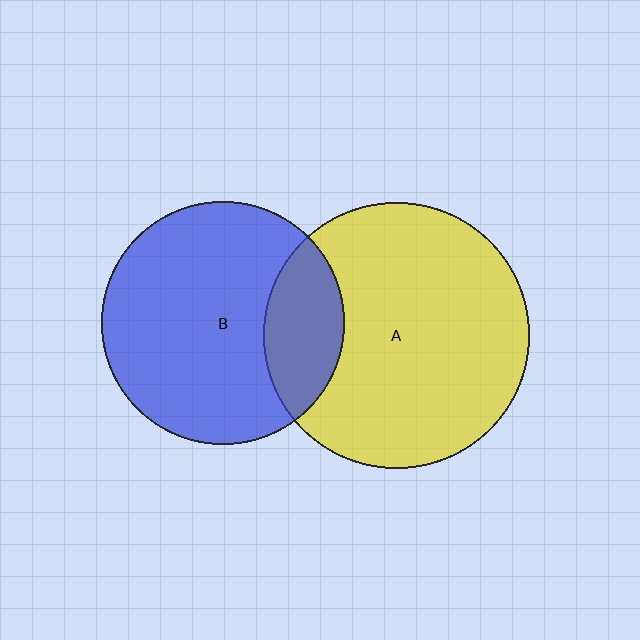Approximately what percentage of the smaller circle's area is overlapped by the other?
Approximately 20%.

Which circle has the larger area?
Circle A (yellow).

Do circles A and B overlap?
Yes.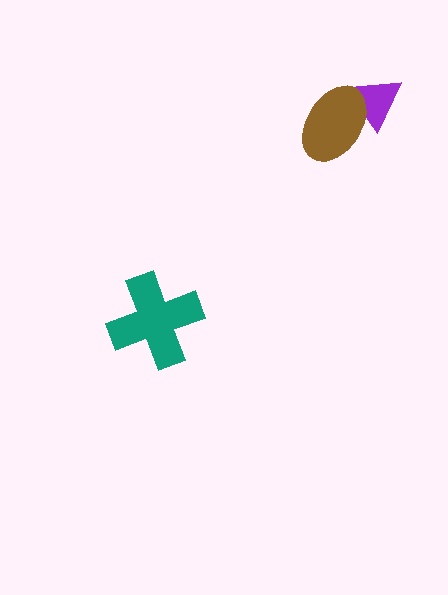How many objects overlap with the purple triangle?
1 object overlaps with the purple triangle.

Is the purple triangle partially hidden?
Yes, it is partially covered by another shape.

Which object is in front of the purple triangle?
The brown ellipse is in front of the purple triangle.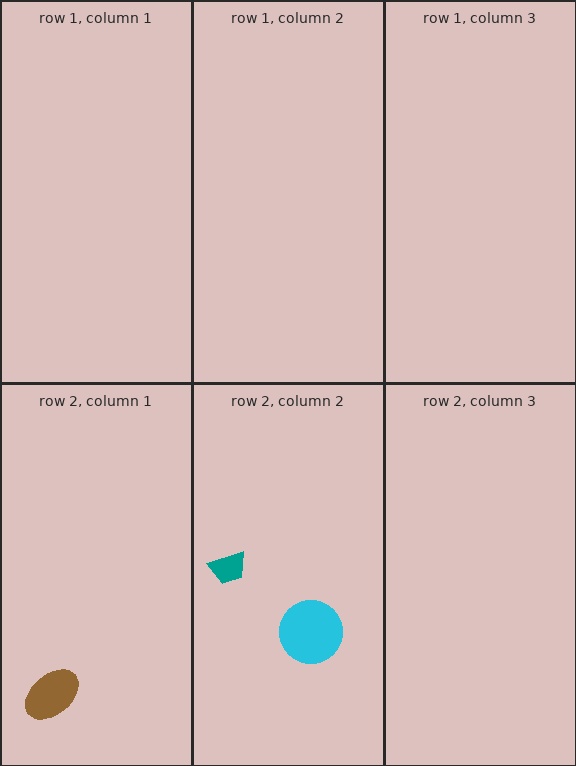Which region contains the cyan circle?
The row 2, column 2 region.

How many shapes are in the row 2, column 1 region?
1.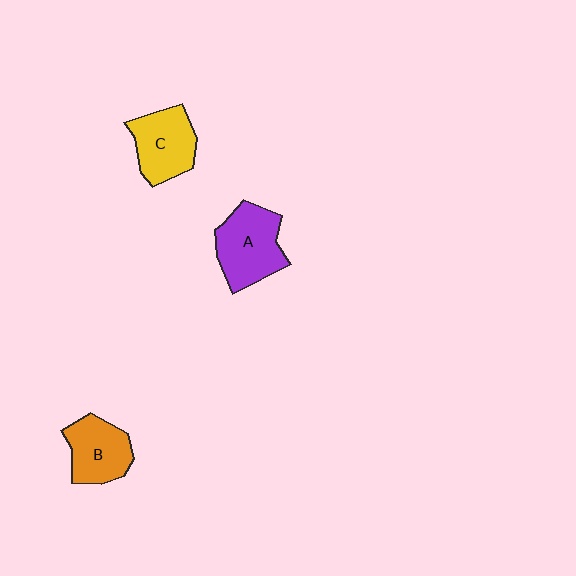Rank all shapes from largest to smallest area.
From largest to smallest: A (purple), C (yellow), B (orange).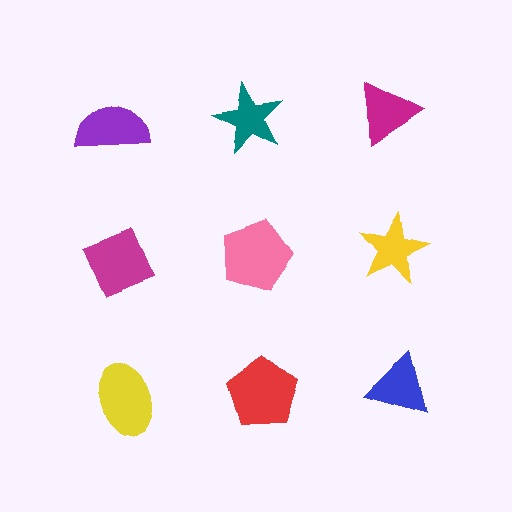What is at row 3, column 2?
A red pentagon.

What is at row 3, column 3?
A blue triangle.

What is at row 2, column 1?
A magenta diamond.